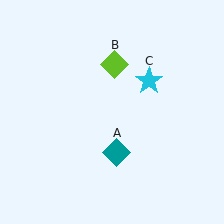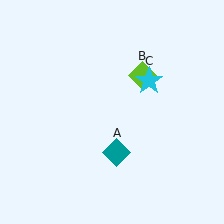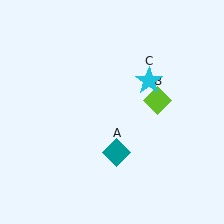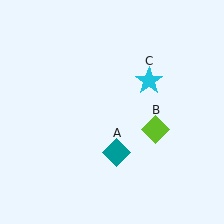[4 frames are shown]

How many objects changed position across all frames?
1 object changed position: lime diamond (object B).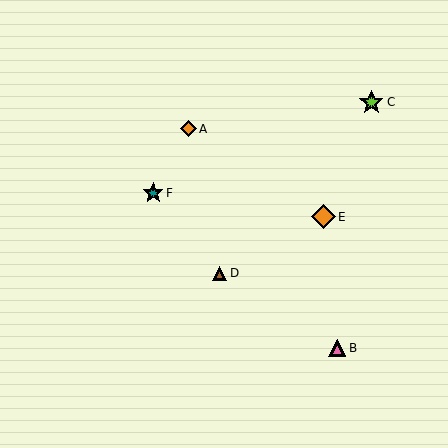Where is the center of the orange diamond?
The center of the orange diamond is at (323, 217).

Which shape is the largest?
The lime star (labeled C) is the largest.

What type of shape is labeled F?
Shape F is a teal star.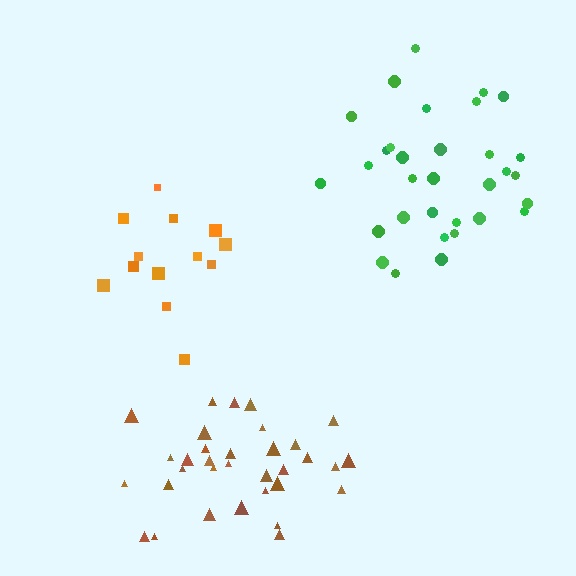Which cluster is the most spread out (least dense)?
Orange.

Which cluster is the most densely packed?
Brown.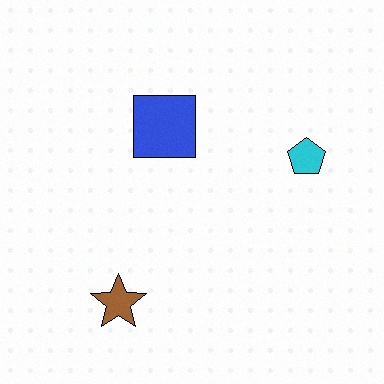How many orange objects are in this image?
There are no orange objects.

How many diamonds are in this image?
There are no diamonds.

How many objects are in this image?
There are 3 objects.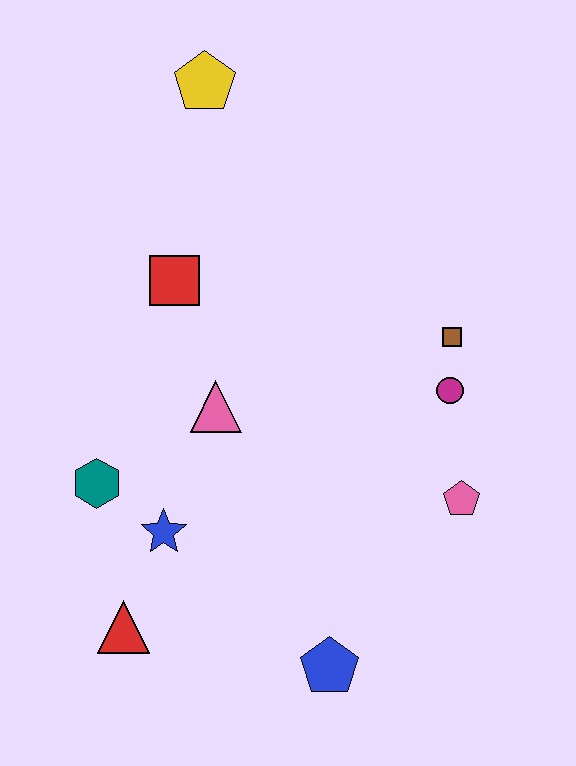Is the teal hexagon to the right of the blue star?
No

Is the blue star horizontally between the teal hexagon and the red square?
Yes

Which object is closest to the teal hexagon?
The blue star is closest to the teal hexagon.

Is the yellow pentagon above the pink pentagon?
Yes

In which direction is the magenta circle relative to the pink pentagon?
The magenta circle is above the pink pentagon.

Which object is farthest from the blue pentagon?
The yellow pentagon is farthest from the blue pentagon.